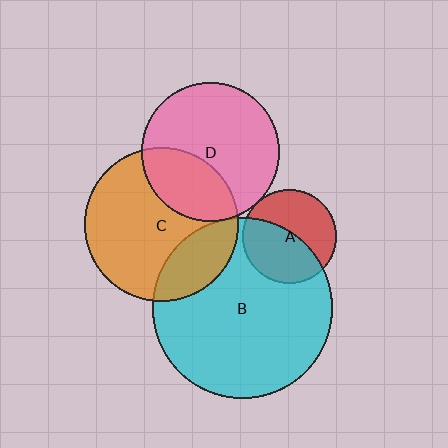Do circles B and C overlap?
Yes.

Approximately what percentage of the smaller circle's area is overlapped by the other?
Approximately 25%.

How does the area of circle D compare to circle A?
Approximately 2.2 times.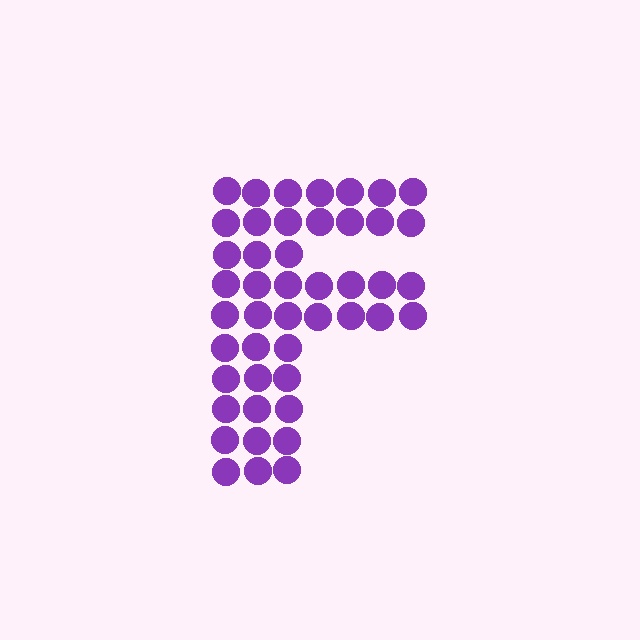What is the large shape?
The large shape is the letter F.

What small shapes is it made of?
It is made of small circles.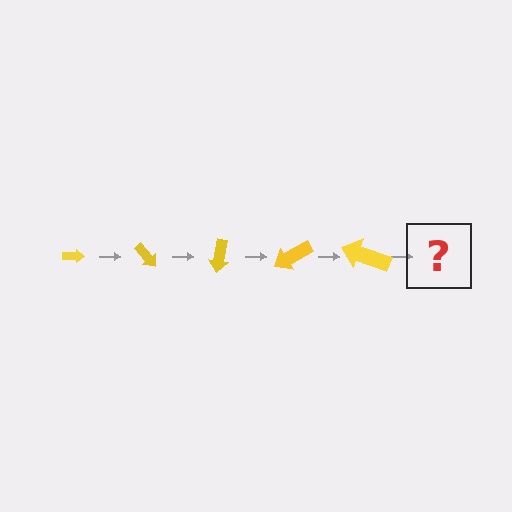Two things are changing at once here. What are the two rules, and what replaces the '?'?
The two rules are that the arrow grows larger each step and it rotates 50 degrees each step. The '?' should be an arrow, larger than the previous one and rotated 250 degrees from the start.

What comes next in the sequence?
The next element should be an arrow, larger than the previous one and rotated 250 degrees from the start.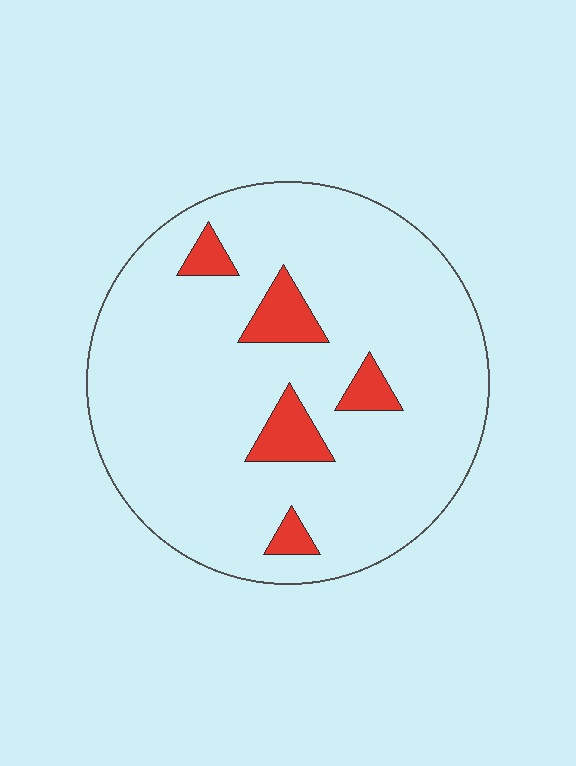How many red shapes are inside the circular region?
5.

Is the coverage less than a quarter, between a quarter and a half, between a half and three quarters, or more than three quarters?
Less than a quarter.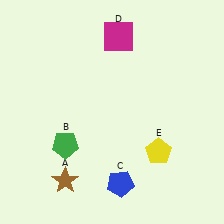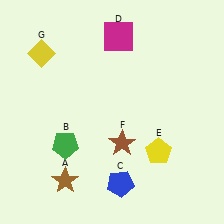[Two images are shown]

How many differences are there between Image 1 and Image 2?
There are 2 differences between the two images.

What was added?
A brown star (F), a yellow diamond (G) were added in Image 2.